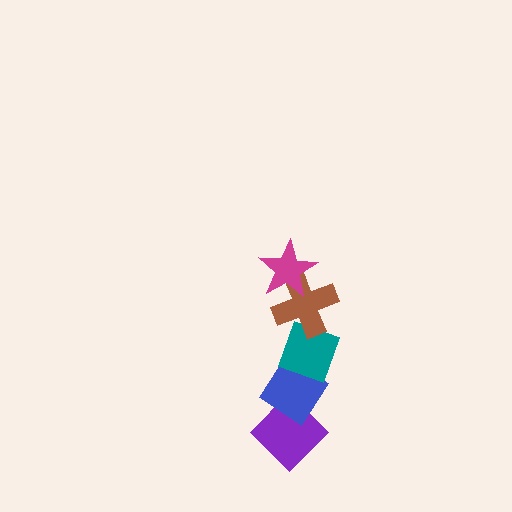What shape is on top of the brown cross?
The magenta star is on top of the brown cross.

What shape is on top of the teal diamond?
The brown cross is on top of the teal diamond.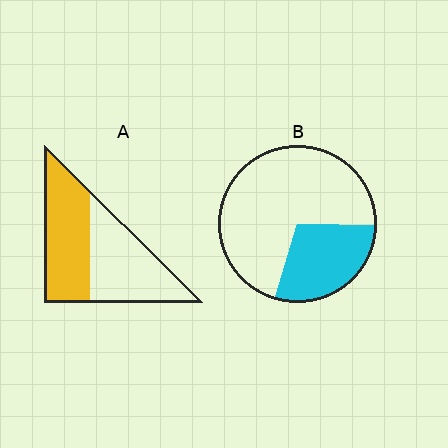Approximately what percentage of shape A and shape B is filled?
A is approximately 50% and B is approximately 30%.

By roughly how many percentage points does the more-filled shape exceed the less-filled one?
By roughly 20 percentage points (A over B).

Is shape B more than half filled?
No.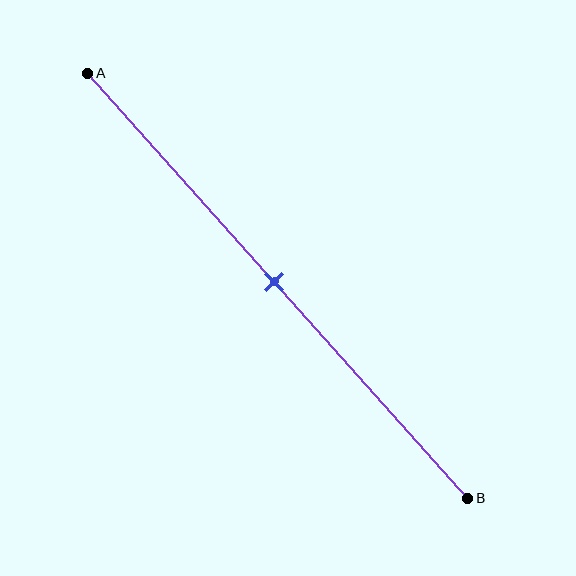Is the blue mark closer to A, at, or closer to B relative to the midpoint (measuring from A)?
The blue mark is approximately at the midpoint of segment AB.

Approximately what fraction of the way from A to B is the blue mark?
The blue mark is approximately 50% of the way from A to B.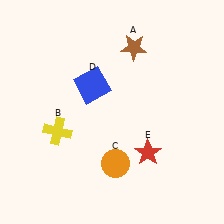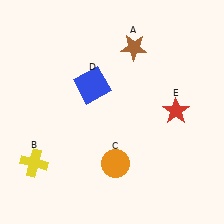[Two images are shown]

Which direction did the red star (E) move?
The red star (E) moved up.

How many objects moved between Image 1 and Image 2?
2 objects moved between the two images.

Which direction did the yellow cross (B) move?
The yellow cross (B) moved down.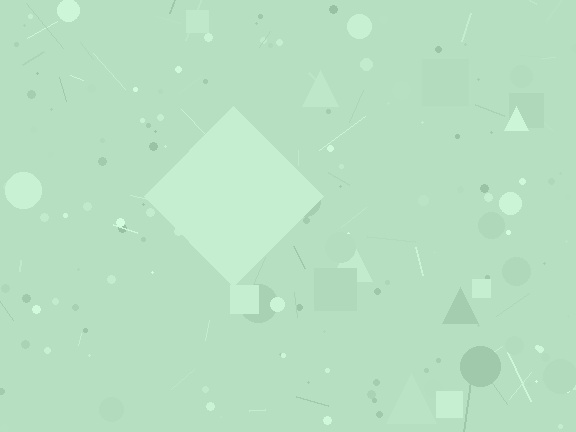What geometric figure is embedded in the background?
A diamond is embedded in the background.